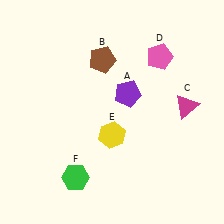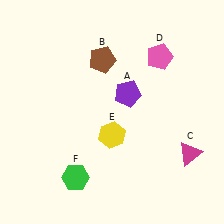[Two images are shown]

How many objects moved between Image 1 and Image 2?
1 object moved between the two images.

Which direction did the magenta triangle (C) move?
The magenta triangle (C) moved down.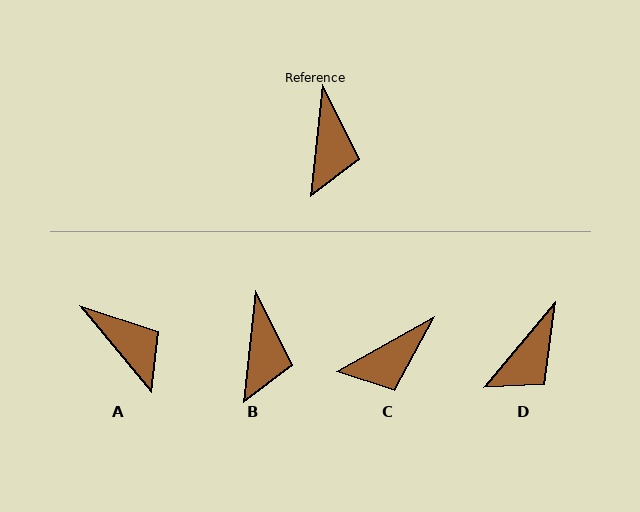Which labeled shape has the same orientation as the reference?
B.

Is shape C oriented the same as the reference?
No, it is off by about 54 degrees.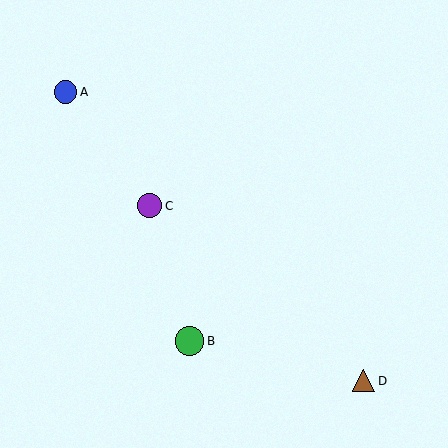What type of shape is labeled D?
Shape D is a brown triangle.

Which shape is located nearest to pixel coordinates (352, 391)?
The brown triangle (labeled D) at (364, 381) is nearest to that location.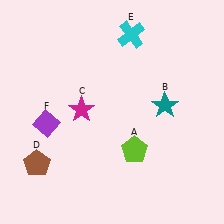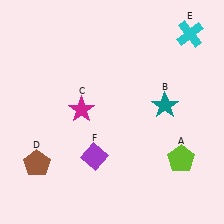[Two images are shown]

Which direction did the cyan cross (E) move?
The cyan cross (E) moved right.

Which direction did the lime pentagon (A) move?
The lime pentagon (A) moved right.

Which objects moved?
The objects that moved are: the lime pentagon (A), the cyan cross (E), the purple diamond (F).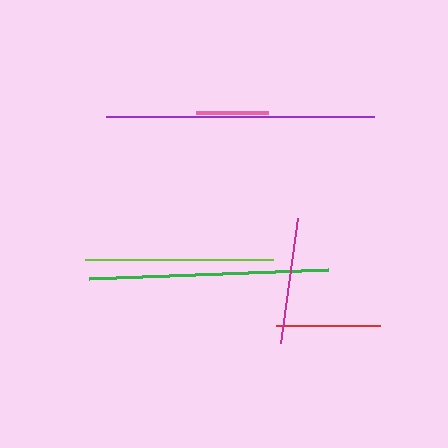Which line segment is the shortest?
The pink line is the shortest at approximately 72 pixels.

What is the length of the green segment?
The green segment is approximately 239 pixels long.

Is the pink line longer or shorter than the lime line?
The lime line is longer than the pink line.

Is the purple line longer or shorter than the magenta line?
The purple line is longer than the magenta line.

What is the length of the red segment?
The red segment is approximately 105 pixels long.